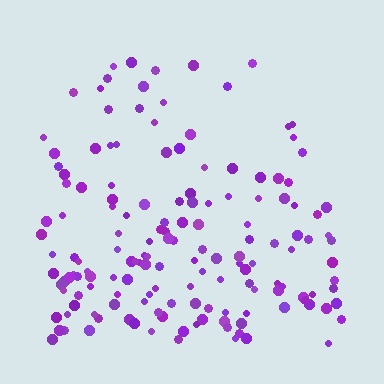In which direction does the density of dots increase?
From top to bottom, with the bottom side densest.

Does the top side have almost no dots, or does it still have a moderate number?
Still a moderate number, just noticeably fewer than the bottom.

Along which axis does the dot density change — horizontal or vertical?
Vertical.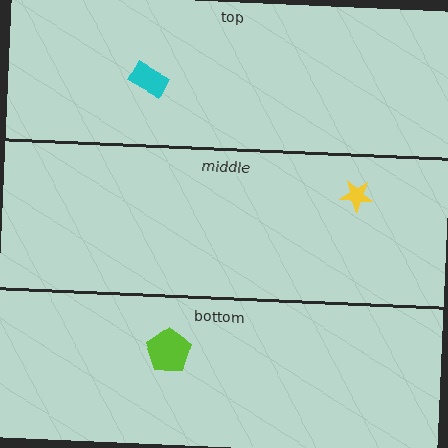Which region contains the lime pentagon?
The bottom region.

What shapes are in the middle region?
The yellow star.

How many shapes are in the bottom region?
1.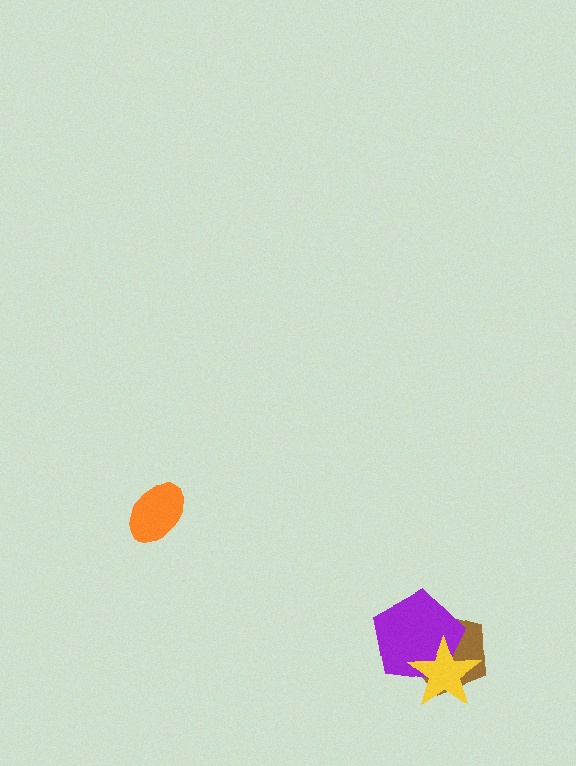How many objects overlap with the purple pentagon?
2 objects overlap with the purple pentagon.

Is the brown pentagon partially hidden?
Yes, it is partially covered by another shape.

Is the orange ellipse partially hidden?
No, no other shape covers it.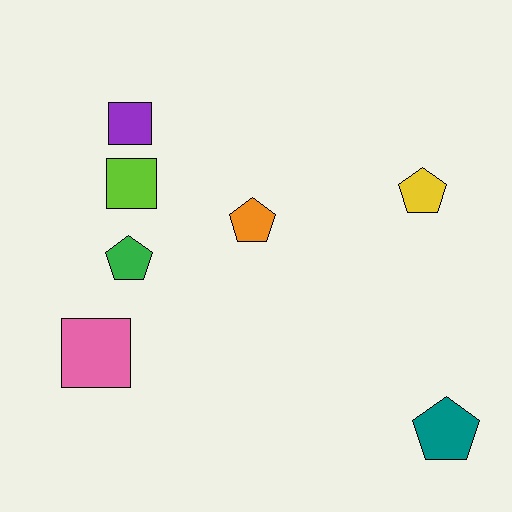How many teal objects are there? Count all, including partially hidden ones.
There is 1 teal object.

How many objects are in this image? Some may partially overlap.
There are 7 objects.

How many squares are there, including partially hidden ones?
There are 3 squares.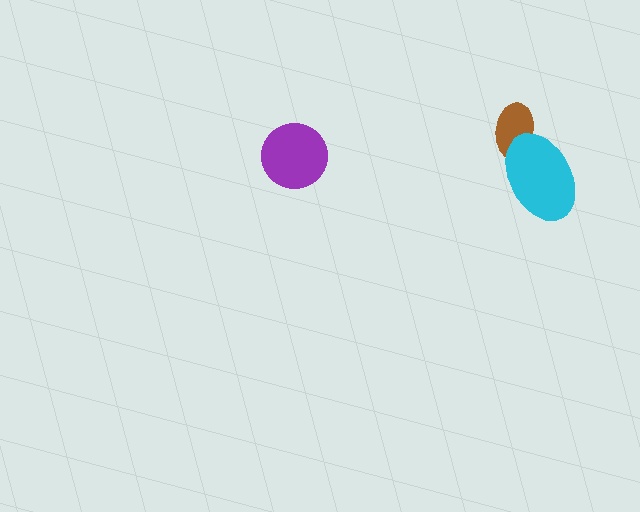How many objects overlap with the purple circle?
0 objects overlap with the purple circle.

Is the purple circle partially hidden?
No, no other shape covers it.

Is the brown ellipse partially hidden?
Yes, it is partially covered by another shape.